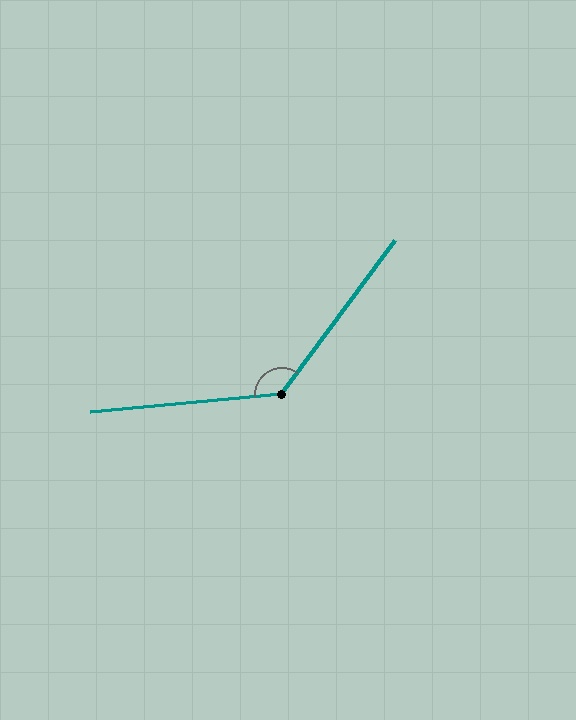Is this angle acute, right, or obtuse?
It is obtuse.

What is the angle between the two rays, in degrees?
Approximately 131 degrees.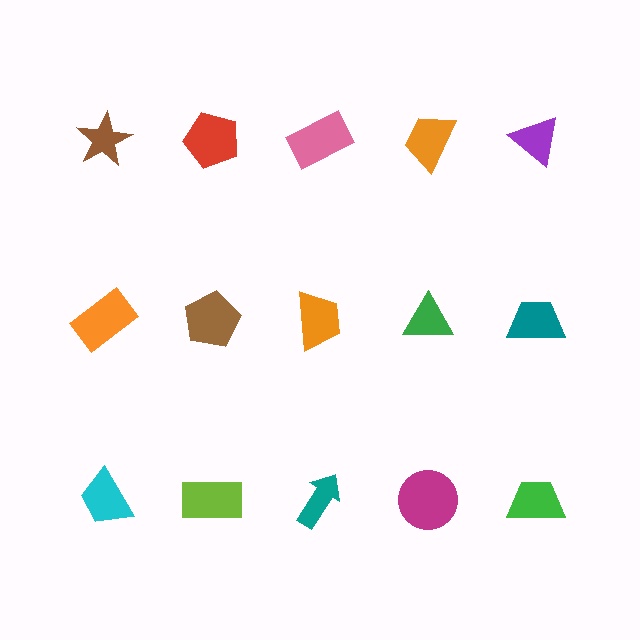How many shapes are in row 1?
5 shapes.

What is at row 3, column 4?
A magenta circle.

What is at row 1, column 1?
A brown star.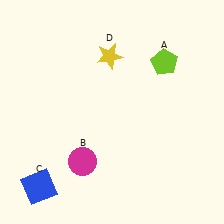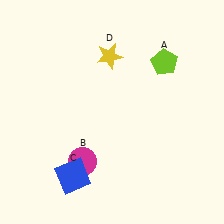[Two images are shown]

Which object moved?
The blue square (C) moved right.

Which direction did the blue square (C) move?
The blue square (C) moved right.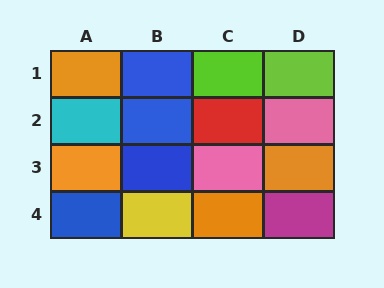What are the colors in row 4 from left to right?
Blue, yellow, orange, magenta.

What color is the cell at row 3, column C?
Pink.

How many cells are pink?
2 cells are pink.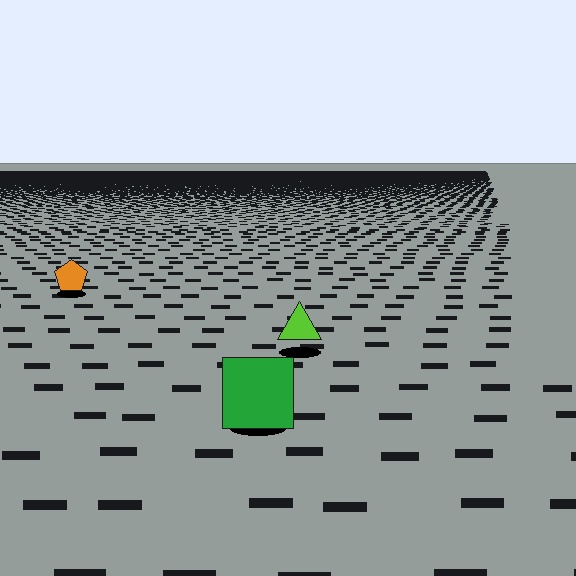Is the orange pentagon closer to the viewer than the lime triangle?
No. The lime triangle is closer — you can tell from the texture gradient: the ground texture is coarser near it.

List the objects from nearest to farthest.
From nearest to farthest: the green square, the lime triangle, the orange pentagon.